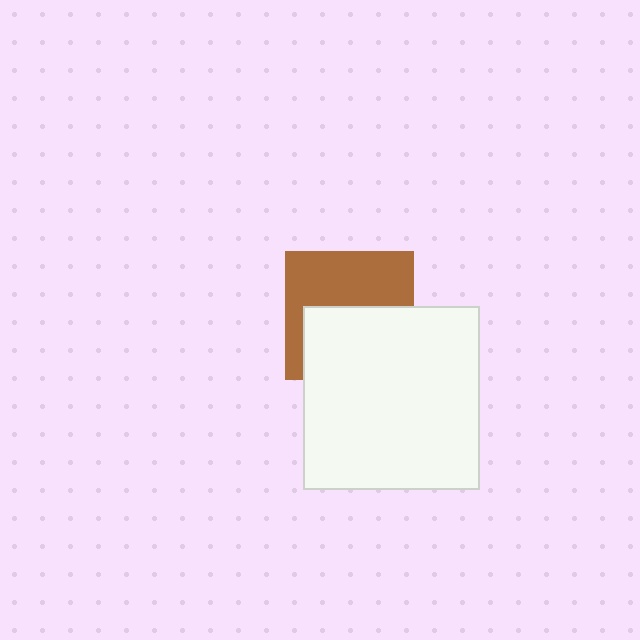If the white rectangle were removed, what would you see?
You would see the complete brown square.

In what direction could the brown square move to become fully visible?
The brown square could move up. That would shift it out from behind the white rectangle entirely.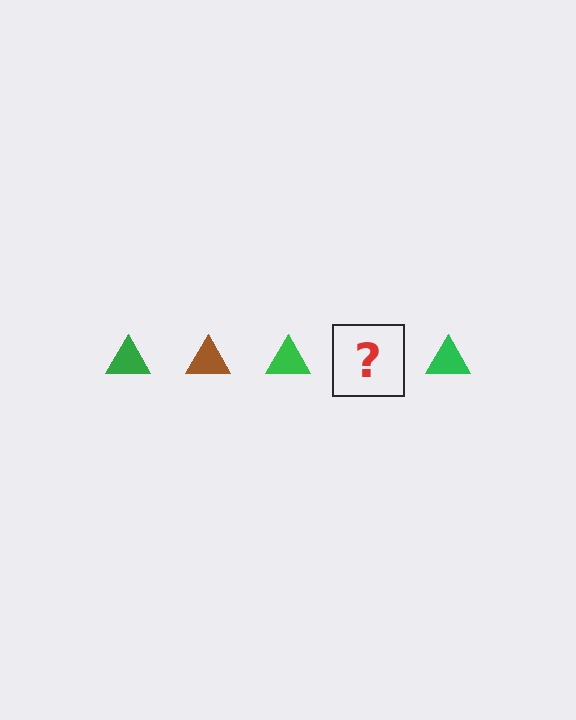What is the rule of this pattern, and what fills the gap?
The rule is that the pattern cycles through green, brown triangles. The gap should be filled with a brown triangle.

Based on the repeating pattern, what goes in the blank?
The blank should be a brown triangle.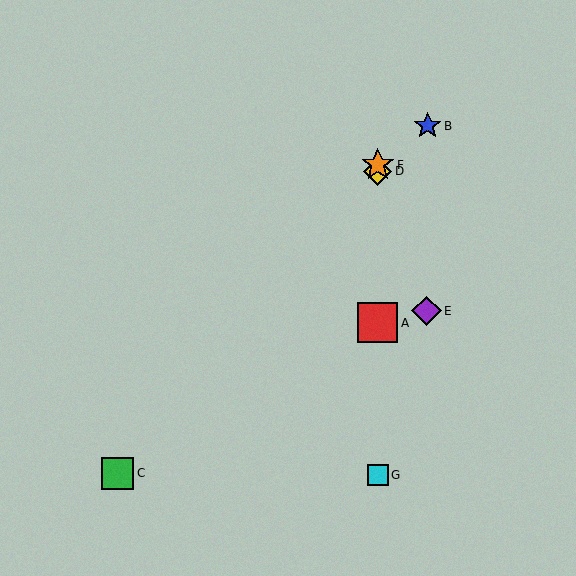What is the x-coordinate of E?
Object E is at x≈427.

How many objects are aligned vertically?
4 objects (A, D, F, G) are aligned vertically.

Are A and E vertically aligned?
No, A is at x≈378 and E is at x≈427.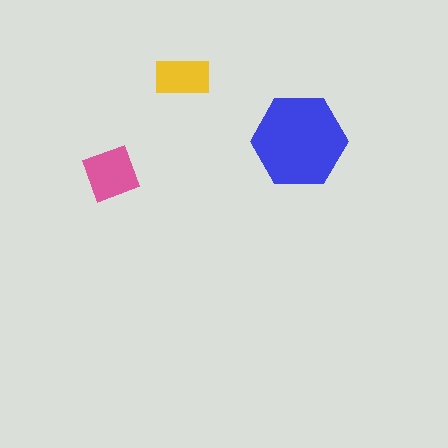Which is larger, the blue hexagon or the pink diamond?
The blue hexagon.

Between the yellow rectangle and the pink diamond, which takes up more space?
The pink diamond.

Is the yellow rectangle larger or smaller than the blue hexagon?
Smaller.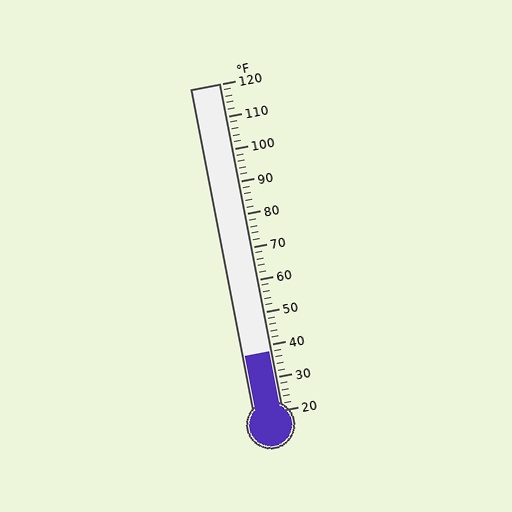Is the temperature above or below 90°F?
The temperature is below 90°F.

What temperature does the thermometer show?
The thermometer shows approximately 38°F.